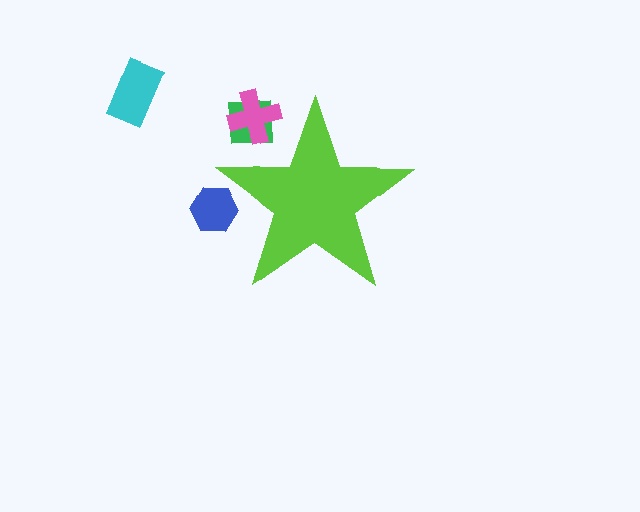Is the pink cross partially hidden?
Yes, the pink cross is partially hidden behind the lime star.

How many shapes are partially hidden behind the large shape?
3 shapes are partially hidden.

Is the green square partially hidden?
Yes, the green square is partially hidden behind the lime star.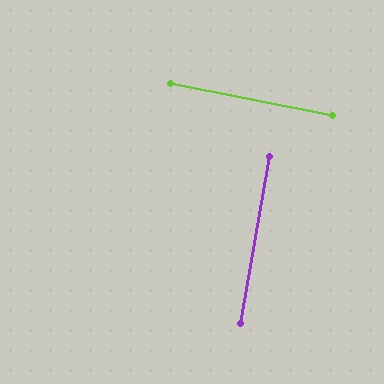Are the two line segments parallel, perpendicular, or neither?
Perpendicular — they meet at approximately 88°.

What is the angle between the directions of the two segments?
Approximately 88 degrees.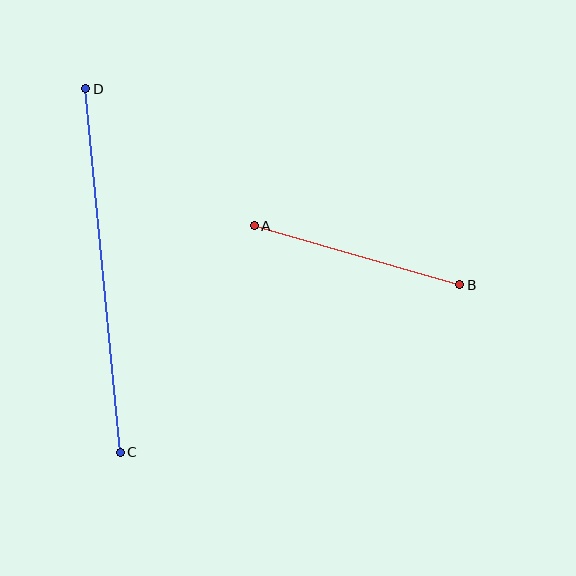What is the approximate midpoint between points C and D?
The midpoint is at approximately (103, 271) pixels.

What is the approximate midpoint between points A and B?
The midpoint is at approximately (357, 255) pixels.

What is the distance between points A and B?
The distance is approximately 214 pixels.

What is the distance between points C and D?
The distance is approximately 365 pixels.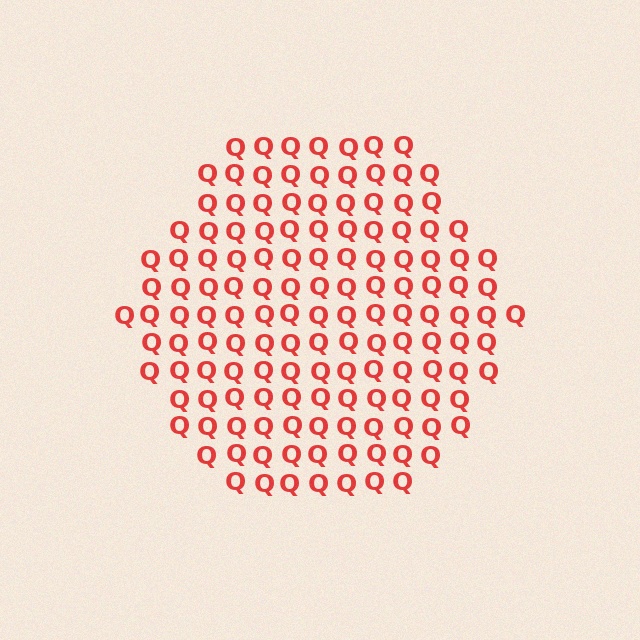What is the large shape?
The large shape is a hexagon.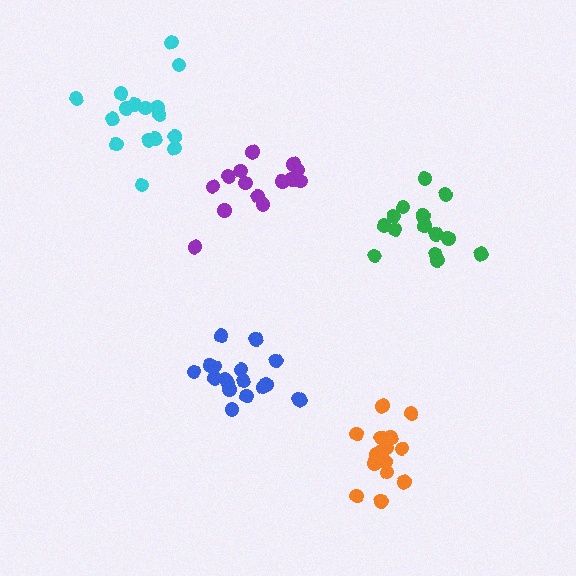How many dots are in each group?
Group 1: 16 dots, Group 2: 14 dots, Group 3: 18 dots, Group 4: 14 dots, Group 5: 16 dots (78 total).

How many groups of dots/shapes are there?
There are 5 groups.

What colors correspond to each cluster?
The clusters are colored: orange, green, blue, purple, cyan.